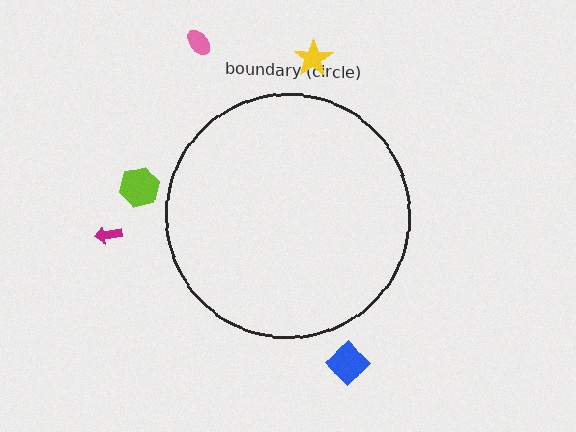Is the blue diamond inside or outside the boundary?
Outside.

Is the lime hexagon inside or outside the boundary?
Outside.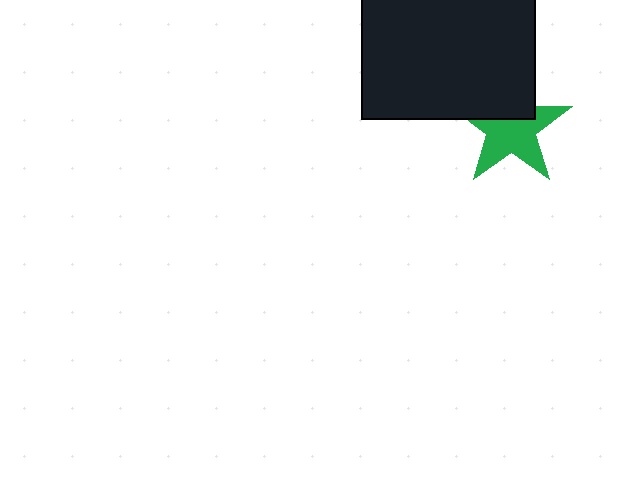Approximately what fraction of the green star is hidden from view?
Roughly 35% of the green star is hidden behind the black rectangle.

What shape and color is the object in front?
The object in front is a black rectangle.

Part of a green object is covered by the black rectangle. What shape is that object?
It is a star.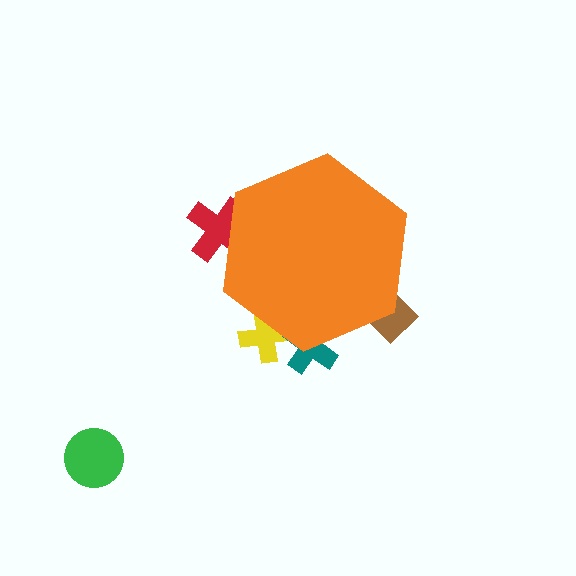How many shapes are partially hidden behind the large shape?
4 shapes are partially hidden.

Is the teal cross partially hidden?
Yes, the teal cross is partially hidden behind the orange hexagon.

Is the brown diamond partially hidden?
Yes, the brown diamond is partially hidden behind the orange hexagon.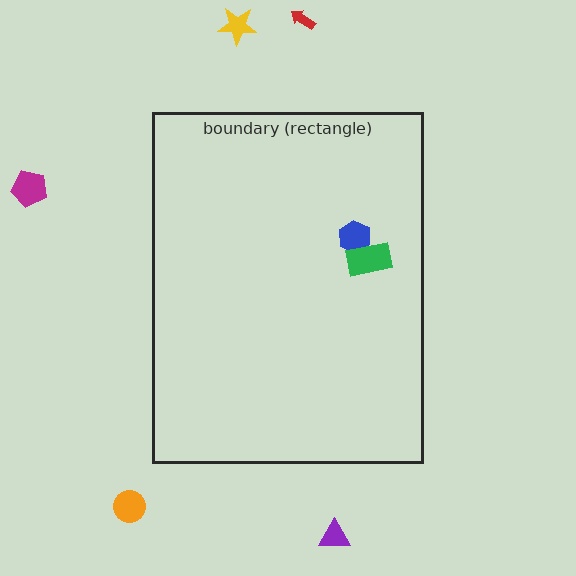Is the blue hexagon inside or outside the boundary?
Inside.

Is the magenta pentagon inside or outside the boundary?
Outside.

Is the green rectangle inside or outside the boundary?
Inside.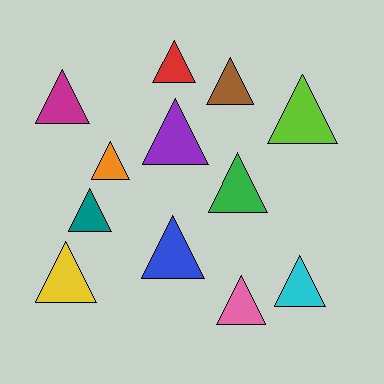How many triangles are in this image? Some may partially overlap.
There are 12 triangles.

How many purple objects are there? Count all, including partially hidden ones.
There is 1 purple object.